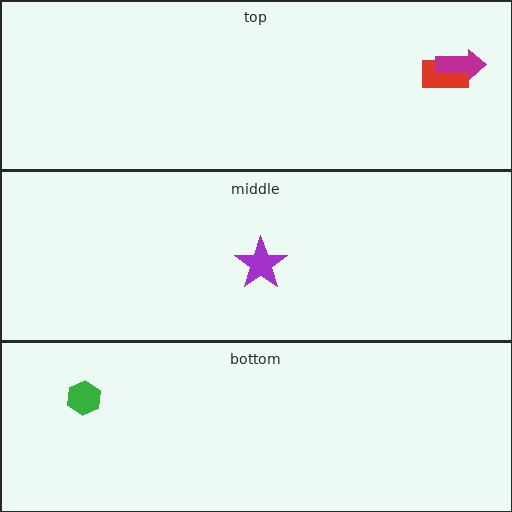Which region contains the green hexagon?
The bottom region.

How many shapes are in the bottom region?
1.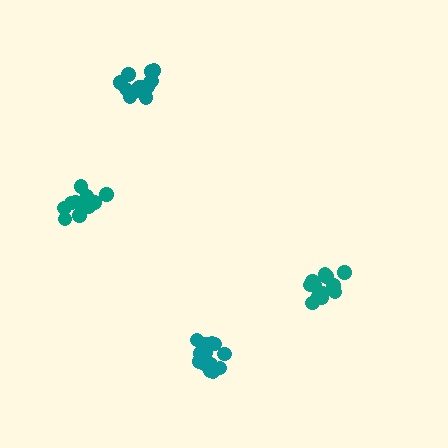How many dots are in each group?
Group 1: 15 dots, Group 2: 12 dots, Group 3: 14 dots, Group 4: 13 dots (54 total).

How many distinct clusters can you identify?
There are 4 distinct clusters.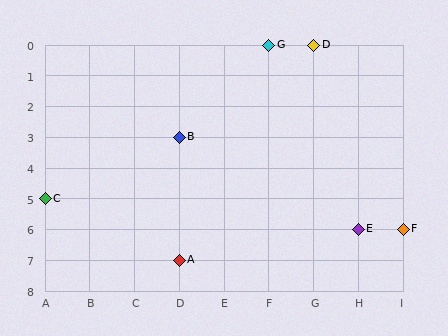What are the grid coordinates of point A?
Point A is at grid coordinates (D, 7).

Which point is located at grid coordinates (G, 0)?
Point D is at (G, 0).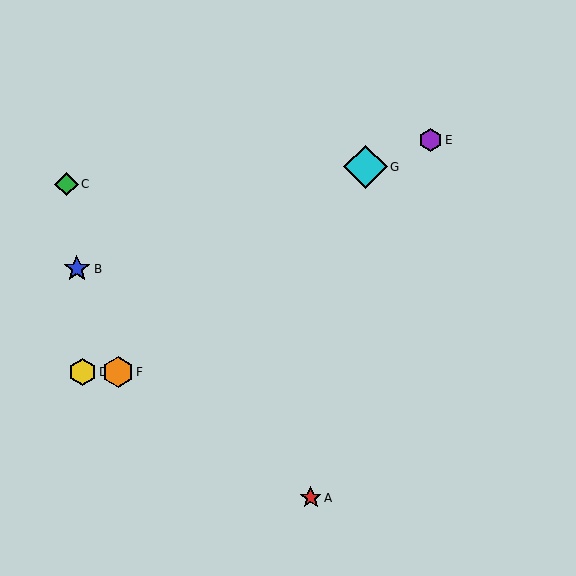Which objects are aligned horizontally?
Objects D, F are aligned horizontally.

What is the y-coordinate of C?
Object C is at y≈184.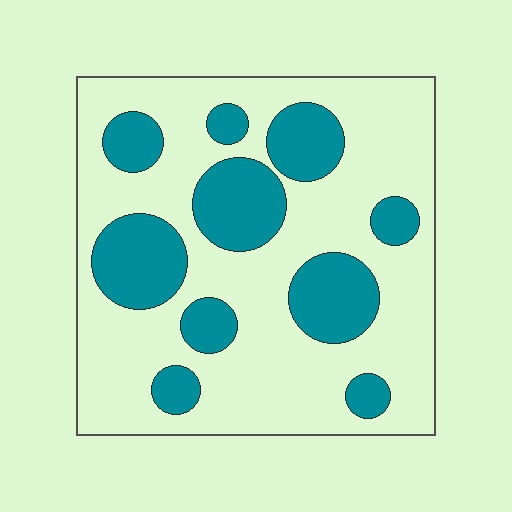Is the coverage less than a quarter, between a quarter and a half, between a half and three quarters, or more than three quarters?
Between a quarter and a half.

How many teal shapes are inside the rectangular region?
10.